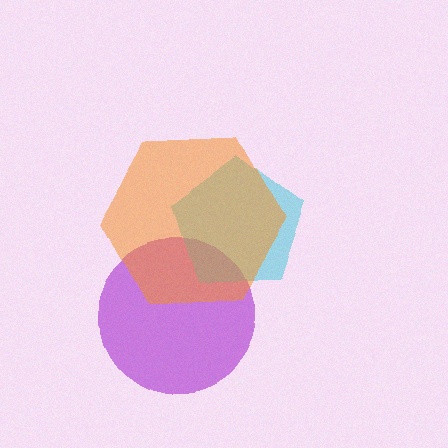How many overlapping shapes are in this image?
There are 3 overlapping shapes in the image.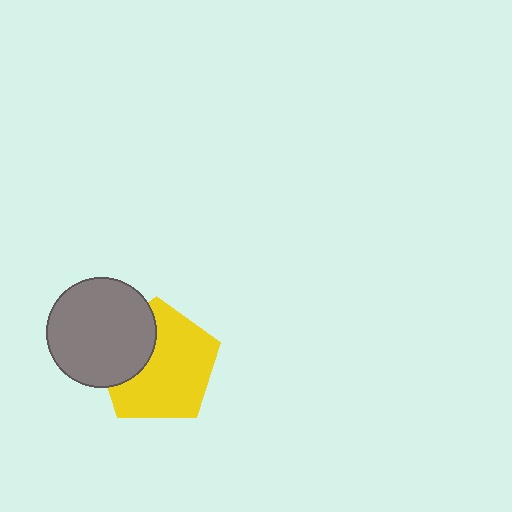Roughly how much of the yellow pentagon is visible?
Most of it is visible (roughly 69%).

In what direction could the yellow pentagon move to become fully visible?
The yellow pentagon could move right. That would shift it out from behind the gray circle entirely.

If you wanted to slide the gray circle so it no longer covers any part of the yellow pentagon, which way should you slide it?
Slide it left — that is the most direct way to separate the two shapes.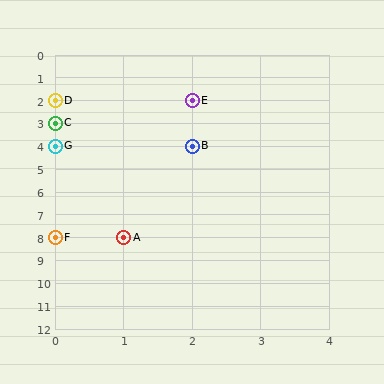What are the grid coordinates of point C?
Point C is at grid coordinates (0, 3).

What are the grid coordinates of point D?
Point D is at grid coordinates (0, 2).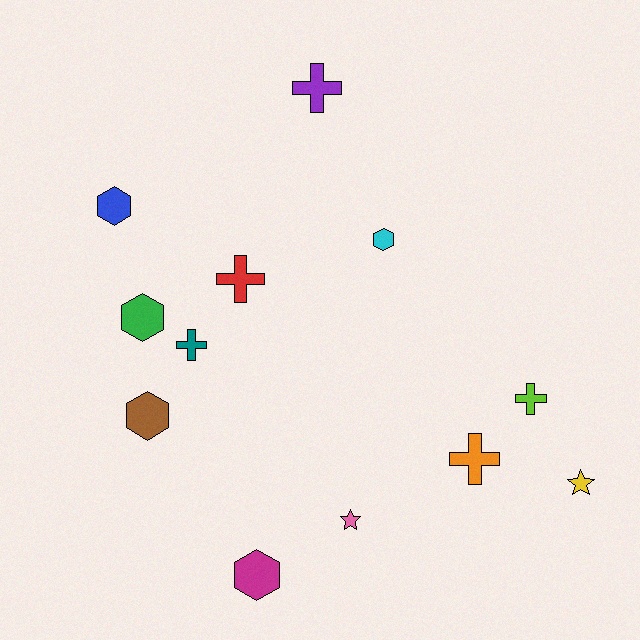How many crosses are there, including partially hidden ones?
There are 5 crosses.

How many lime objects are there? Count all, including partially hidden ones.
There is 1 lime object.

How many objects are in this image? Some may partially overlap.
There are 12 objects.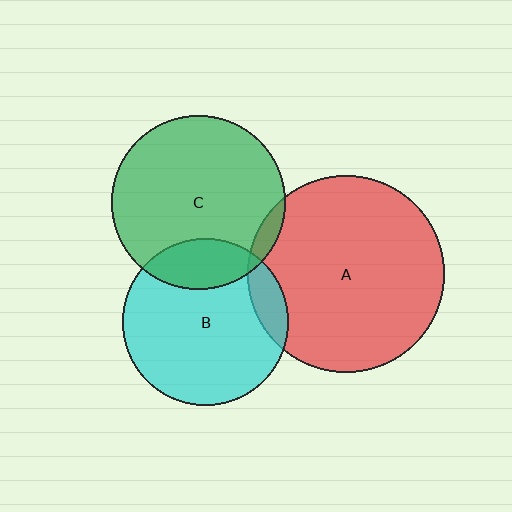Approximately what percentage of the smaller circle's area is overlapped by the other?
Approximately 5%.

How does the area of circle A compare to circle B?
Approximately 1.4 times.